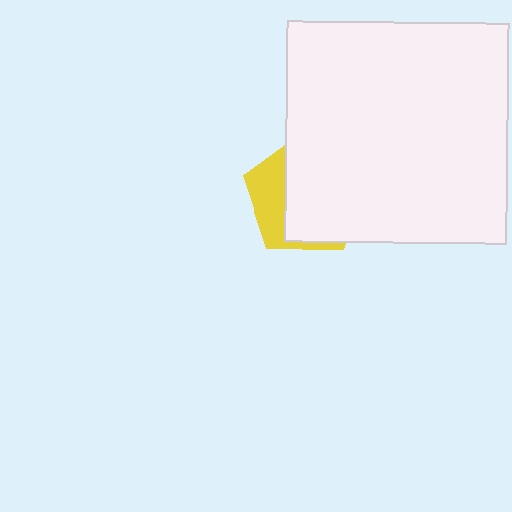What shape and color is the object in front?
The object in front is a white square.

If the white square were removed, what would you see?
You would see the complete yellow pentagon.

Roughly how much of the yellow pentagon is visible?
A small part of it is visible (roughly 32%).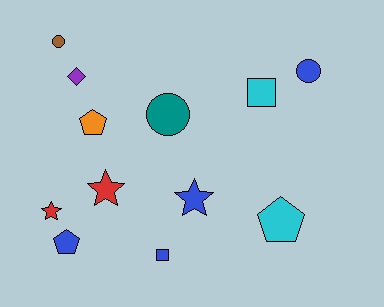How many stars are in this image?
There are 3 stars.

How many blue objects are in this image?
There are 4 blue objects.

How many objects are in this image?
There are 12 objects.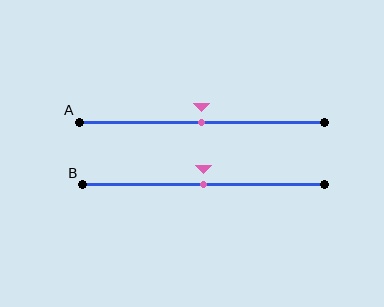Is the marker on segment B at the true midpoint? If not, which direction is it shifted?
Yes, the marker on segment B is at the true midpoint.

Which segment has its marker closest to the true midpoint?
Segment A has its marker closest to the true midpoint.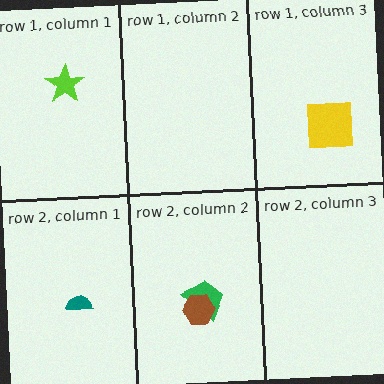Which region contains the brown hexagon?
The row 2, column 2 region.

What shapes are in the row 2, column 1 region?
The teal semicircle.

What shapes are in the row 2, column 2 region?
The green trapezoid, the brown hexagon.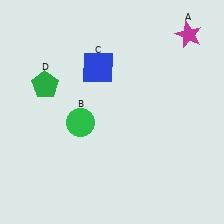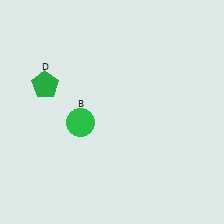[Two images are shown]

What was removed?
The blue square (C), the magenta star (A) were removed in Image 2.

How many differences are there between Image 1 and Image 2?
There are 2 differences between the two images.